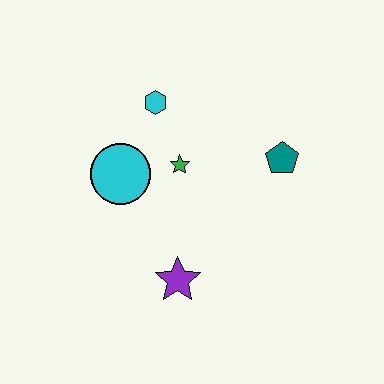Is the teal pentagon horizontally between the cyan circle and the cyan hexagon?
No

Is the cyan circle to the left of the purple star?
Yes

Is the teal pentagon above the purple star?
Yes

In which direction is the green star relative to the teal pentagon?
The green star is to the left of the teal pentagon.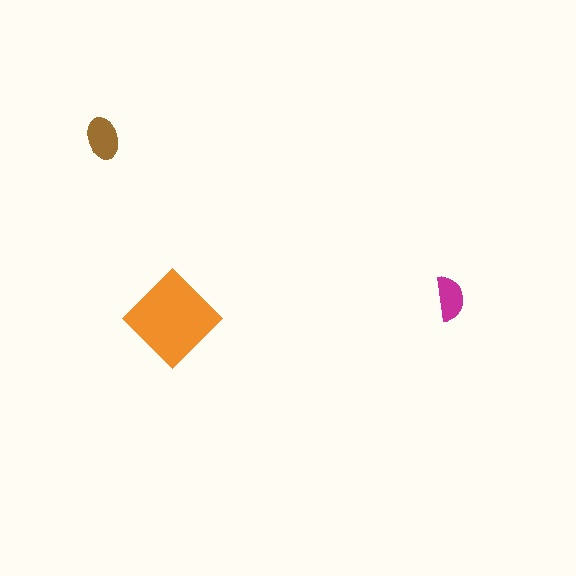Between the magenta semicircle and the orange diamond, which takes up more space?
The orange diamond.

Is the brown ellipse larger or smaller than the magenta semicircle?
Larger.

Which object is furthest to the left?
The brown ellipse is leftmost.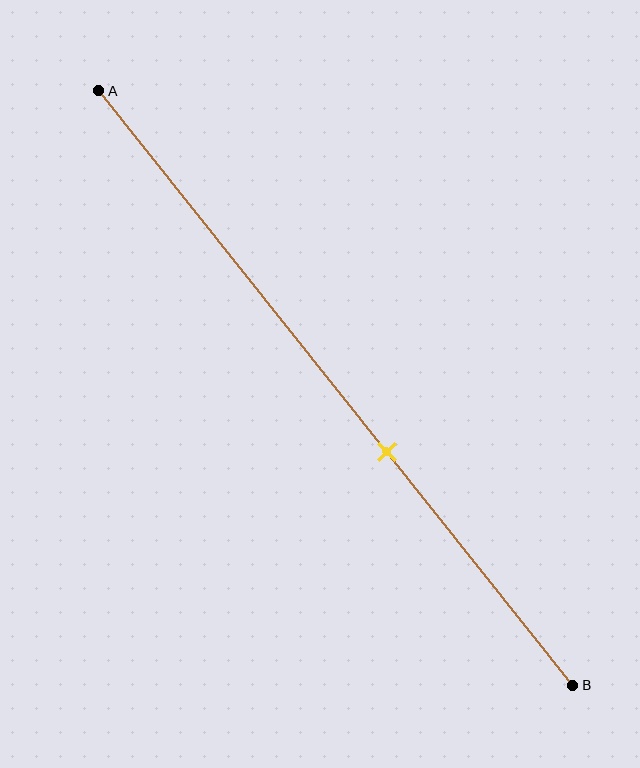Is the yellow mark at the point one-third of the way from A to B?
No, the mark is at about 60% from A, not at the 33% one-third point.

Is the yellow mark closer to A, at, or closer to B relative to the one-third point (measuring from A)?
The yellow mark is closer to point B than the one-third point of segment AB.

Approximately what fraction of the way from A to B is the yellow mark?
The yellow mark is approximately 60% of the way from A to B.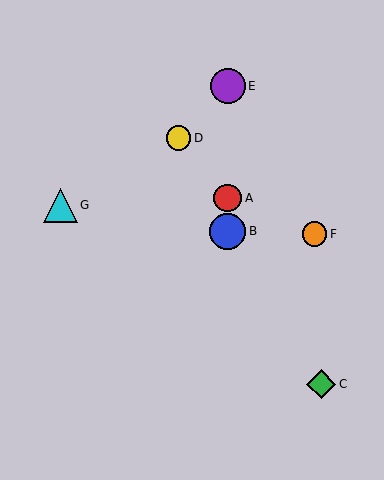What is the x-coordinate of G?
Object G is at x≈60.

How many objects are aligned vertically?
3 objects (A, B, E) are aligned vertically.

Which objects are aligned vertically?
Objects A, B, E are aligned vertically.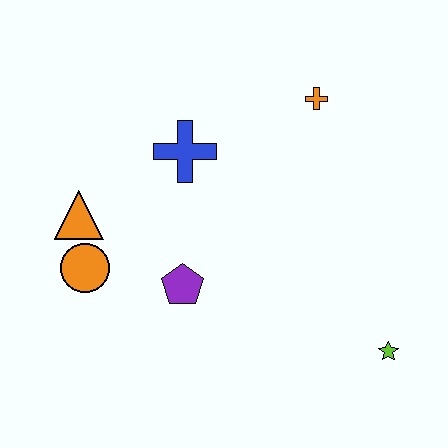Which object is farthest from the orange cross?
The orange circle is farthest from the orange cross.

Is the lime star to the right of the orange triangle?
Yes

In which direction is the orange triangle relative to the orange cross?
The orange triangle is to the left of the orange cross.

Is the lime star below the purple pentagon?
Yes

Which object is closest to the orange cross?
The blue cross is closest to the orange cross.